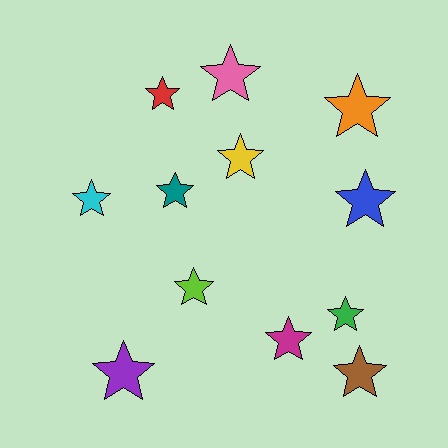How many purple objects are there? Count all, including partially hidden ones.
There is 1 purple object.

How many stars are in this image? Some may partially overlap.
There are 12 stars.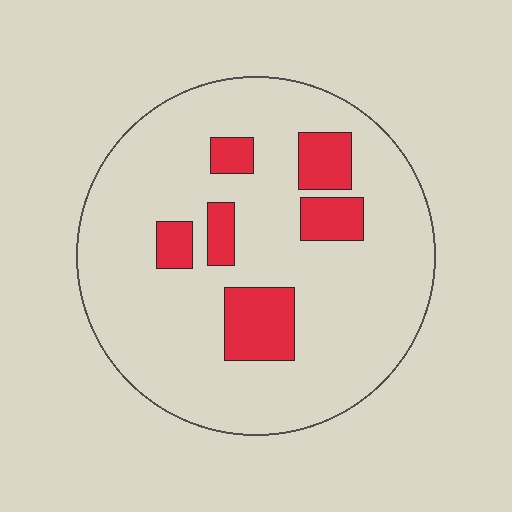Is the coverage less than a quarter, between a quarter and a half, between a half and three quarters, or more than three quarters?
Less than a quarter.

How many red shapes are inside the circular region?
6.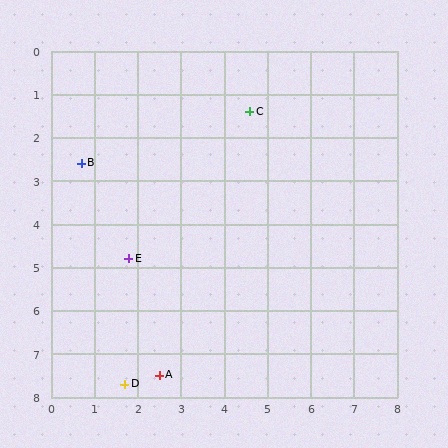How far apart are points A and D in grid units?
Points A and D are about 0.8 grid units apart.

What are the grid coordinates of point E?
Point E is at approximately (1.8, 4.8).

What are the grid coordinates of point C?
Point C is at approximately (4.6, 1.4).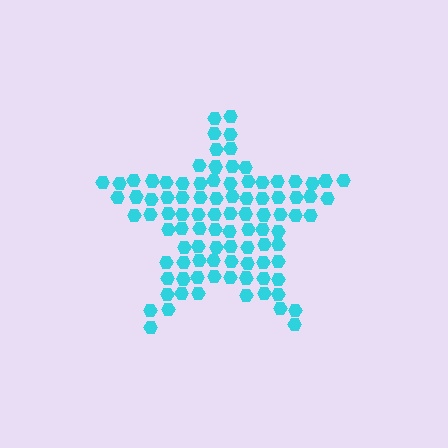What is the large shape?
The large shape is a star.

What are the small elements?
The small elements are hexagons.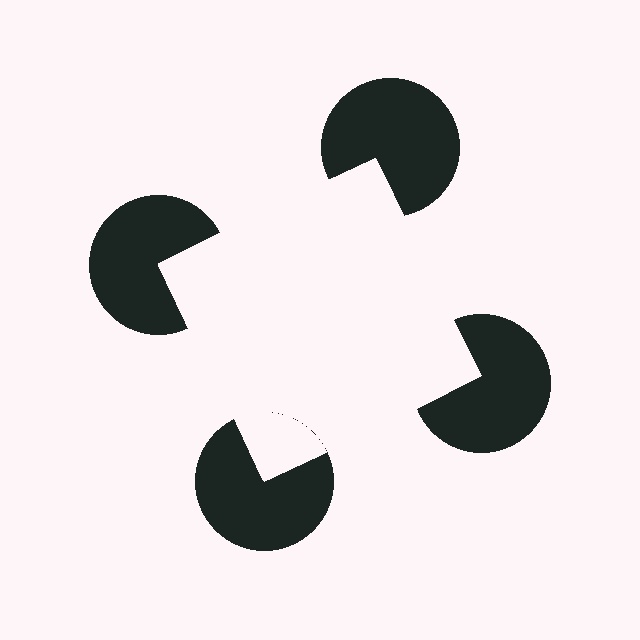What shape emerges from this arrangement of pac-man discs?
An illusory square — its edges are inferred from the aligned wedge cuts in the pac-man discs, not physically drawn.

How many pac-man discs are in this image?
There are 4 — one at each vertex of the illusory square.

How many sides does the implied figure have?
4 sides.